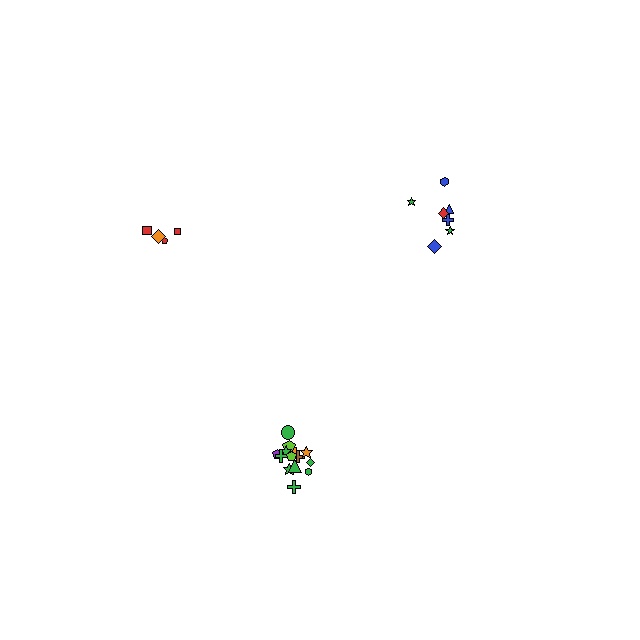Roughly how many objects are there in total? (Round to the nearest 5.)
Roughly 25 objects in total.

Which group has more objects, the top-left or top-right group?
The top-right group.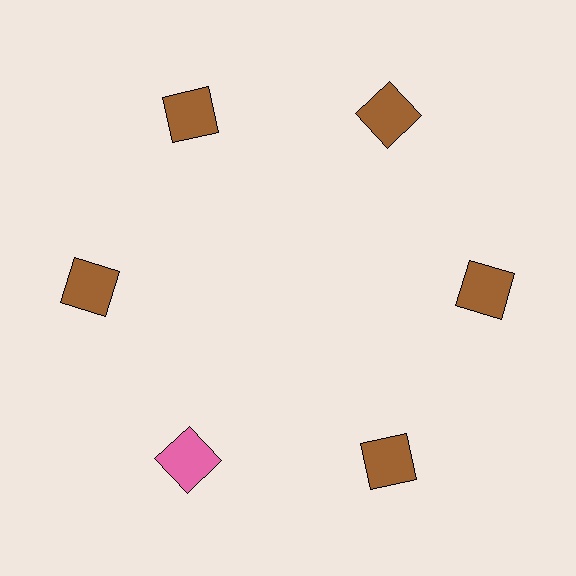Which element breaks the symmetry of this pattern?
The pink square at roughly the 7 o'clock position breaks the symmetry. All other shapes are brown squares.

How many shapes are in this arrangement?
There are 6 shapes arranged in a ring pattern.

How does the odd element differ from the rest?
It has a different color: pink instead of brown.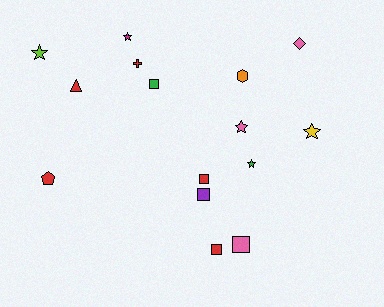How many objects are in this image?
There are 15 objects.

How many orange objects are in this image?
There is 1 orange object.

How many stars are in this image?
There are 5 stars.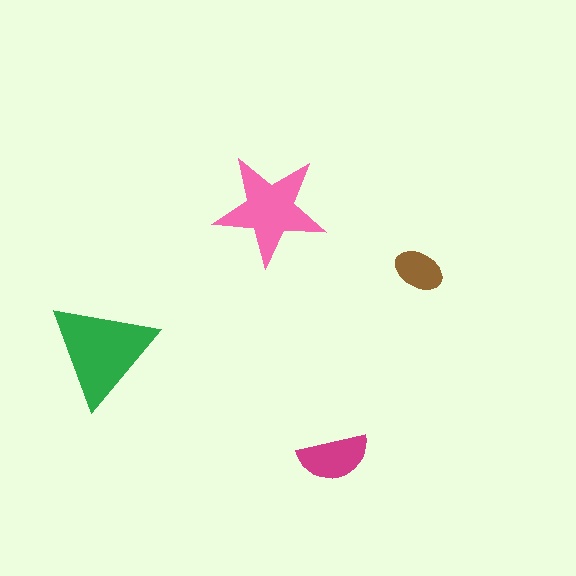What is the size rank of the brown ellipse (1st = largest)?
4th.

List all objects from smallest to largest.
The brown ellipse, the magenta semicircle, the pink star, the green triangle.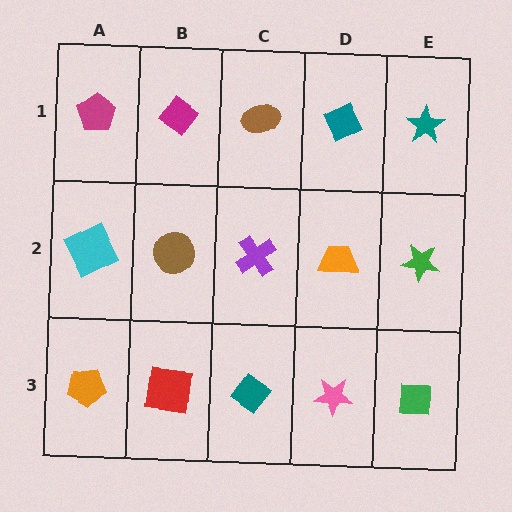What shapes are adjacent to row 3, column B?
A brown circle (row 2, column B), an orange pentagon (row 3, column A), a teal diamond (row 3, column C).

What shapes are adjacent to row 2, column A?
A magenta pentagon (row 1, column A), an orange pentagon (row 3, column A), a brown circle (row 2, column B).